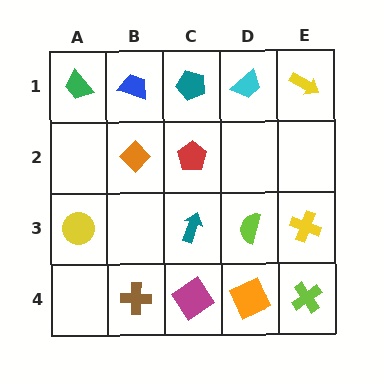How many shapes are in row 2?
2 shapes.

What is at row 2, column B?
An orange diamond.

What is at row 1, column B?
A blue trapezoid.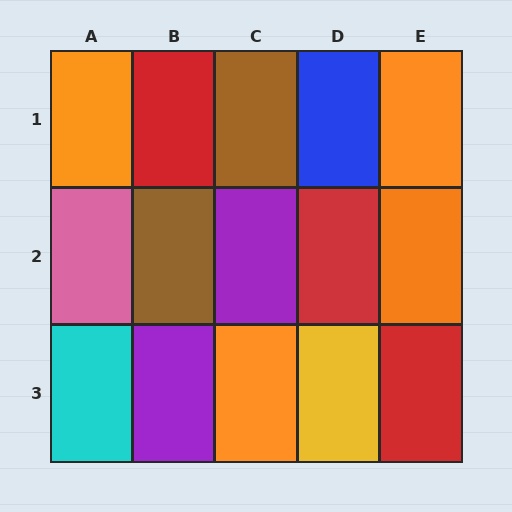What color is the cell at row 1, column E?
Orange.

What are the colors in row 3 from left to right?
Cyan, purple, orange, yellow, red.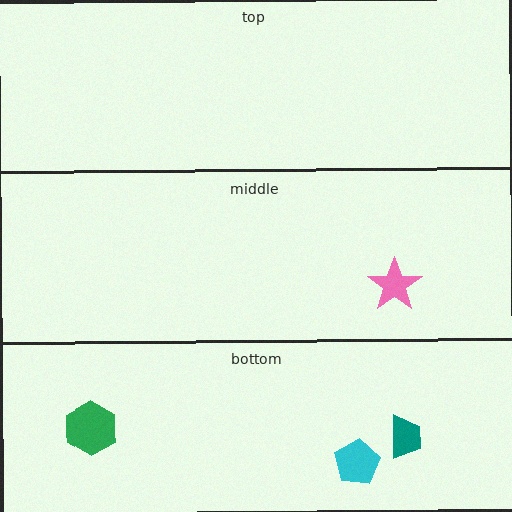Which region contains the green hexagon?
The bottom region.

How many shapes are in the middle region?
1.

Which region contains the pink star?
The middle region.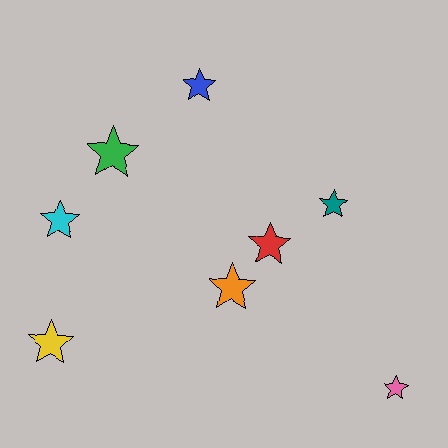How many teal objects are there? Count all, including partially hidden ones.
There is 1 teal object.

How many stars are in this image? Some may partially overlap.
There are 8 stars.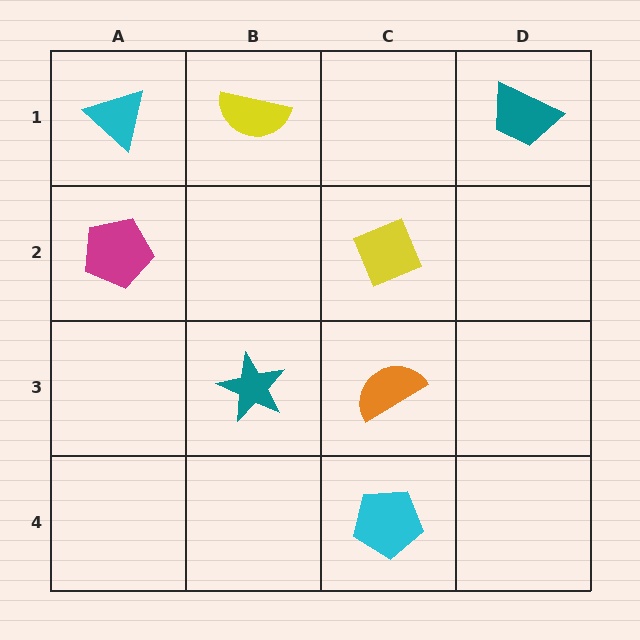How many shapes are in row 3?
2 shapes.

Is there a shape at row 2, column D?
No, that cell is empty.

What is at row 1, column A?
A cyan triangle.